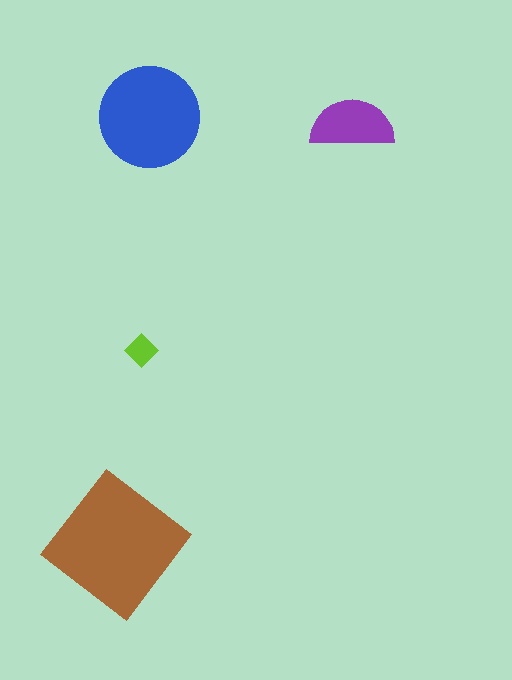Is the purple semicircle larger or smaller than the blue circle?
Smaller.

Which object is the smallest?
The lime diamond.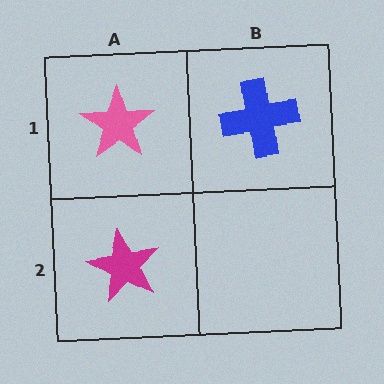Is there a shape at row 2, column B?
No, that cell is empty.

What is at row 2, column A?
A magenta star.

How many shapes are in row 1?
2 shapes.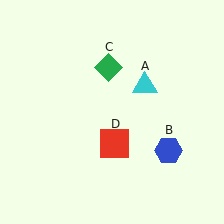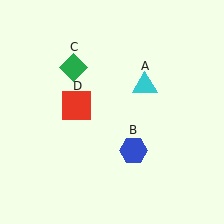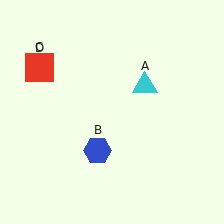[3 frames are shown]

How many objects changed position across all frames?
3 objects changed position: blue hexagon (object B), green diamond (object C), red square (object D).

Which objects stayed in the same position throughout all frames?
Cyan triangle (object A) remained stationary.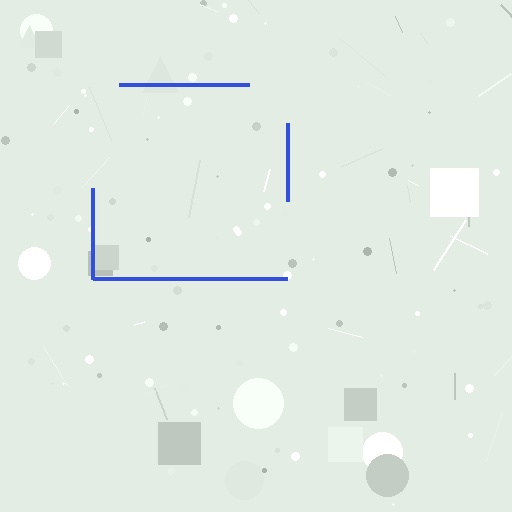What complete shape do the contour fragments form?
The contour fragments form a square.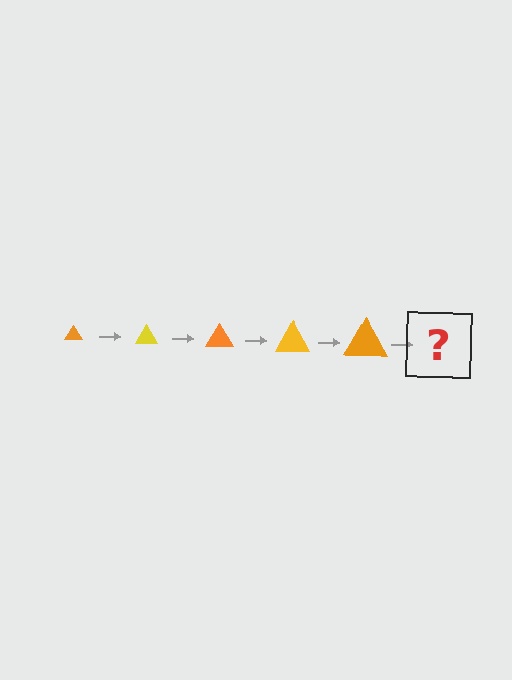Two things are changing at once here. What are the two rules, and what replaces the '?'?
The two rules are that the triangle grows larger each step and the color cycles through orange and yellow. The '?' should be a yellow triangle, larger than the previous one.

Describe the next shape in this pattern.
It should be a yellow triangle, larger than the previous one.